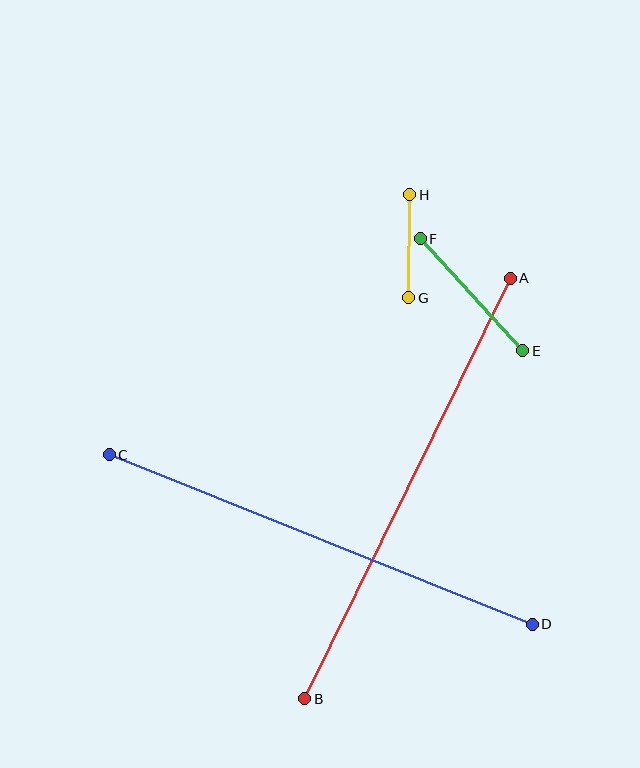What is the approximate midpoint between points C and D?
The midpoint is at approximately (321, 539) pixels.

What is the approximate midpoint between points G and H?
The midpoint is at approximately (409, 246) pixels.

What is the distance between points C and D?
The distance is approximately 456 pixels.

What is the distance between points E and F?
The distance is approximately 152 pixels.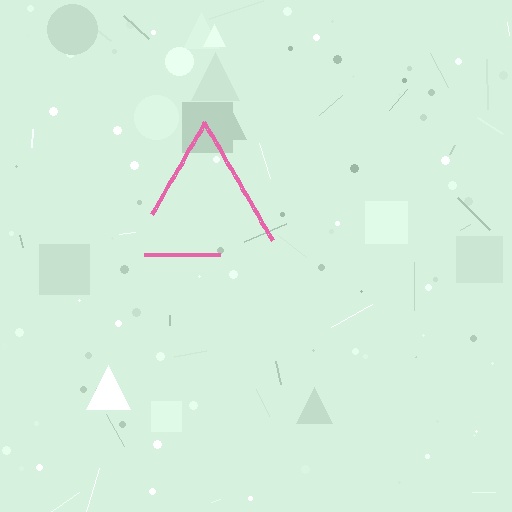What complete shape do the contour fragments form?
The contour fragments form a triangle.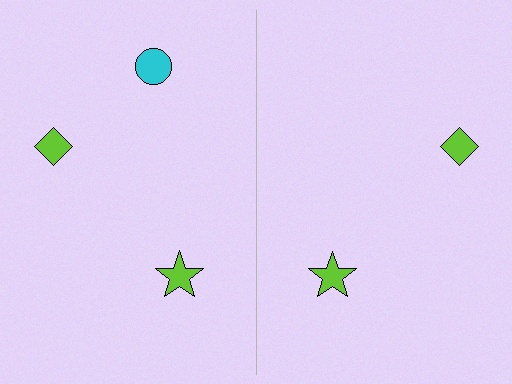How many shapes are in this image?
There are 5 shapes in this image.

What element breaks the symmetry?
A cyan circle is missing from the right side.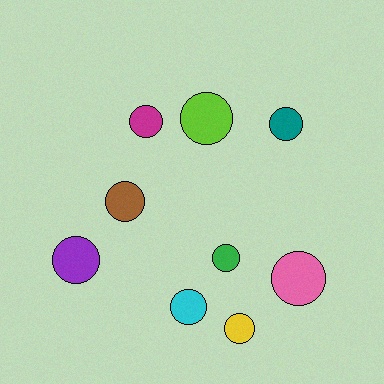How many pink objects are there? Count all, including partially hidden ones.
There is 1 pink object.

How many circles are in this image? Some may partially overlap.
There are 9 circles.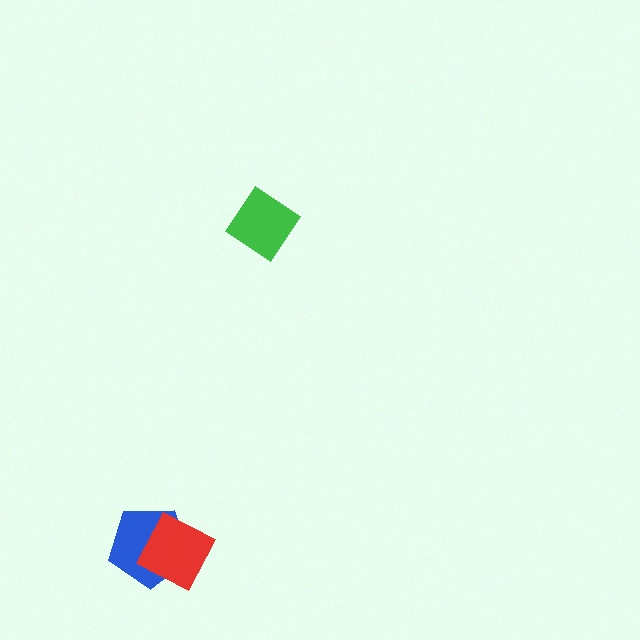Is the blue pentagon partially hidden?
Yes, it is partially covered by another shape.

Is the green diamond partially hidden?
No, no other shape covers it.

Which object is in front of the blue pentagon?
The red square is in front of the blue pentagon.